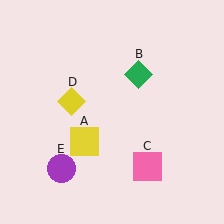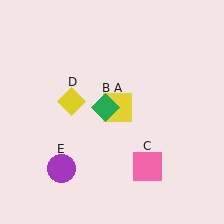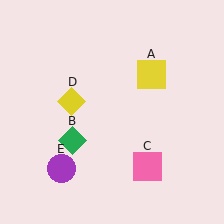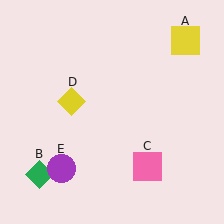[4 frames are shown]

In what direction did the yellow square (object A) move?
The yellow square (object A) moved up and to the right.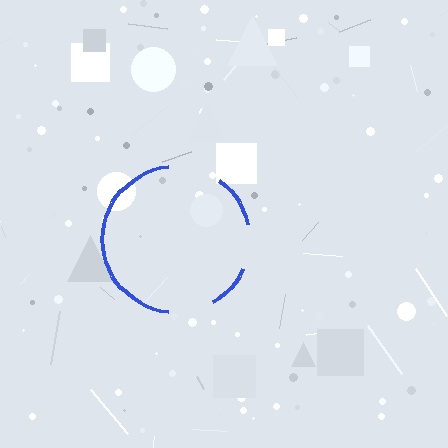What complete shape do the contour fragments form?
The contour fragments form a circle.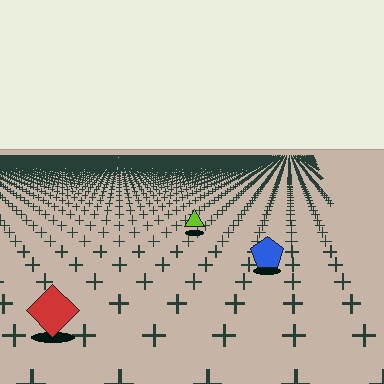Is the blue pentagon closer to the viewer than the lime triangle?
Yes. The blue pentagon is closer — you can tell from the texture gradient: the ground texture is coarser near it.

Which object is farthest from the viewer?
The lime triangle is farthest from the viewer. It appears smaller and the ground texture around it is denser.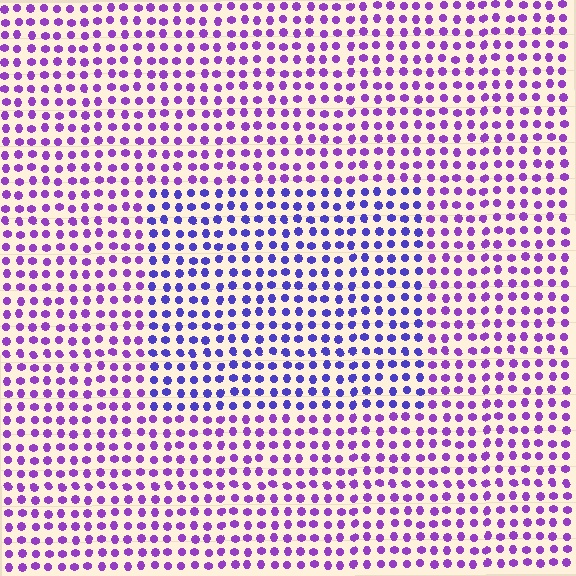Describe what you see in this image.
The image is filled with small purple elements in a uniform arrangement. A rectangle-shaped region is visible where the elements are tinted to a slightly different hue, forming a subtle color boundary.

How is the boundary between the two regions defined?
The boundary is defined purely by a slight shift in hue (about 33 degrees). Spacing, size, and orientation are identical on both sides.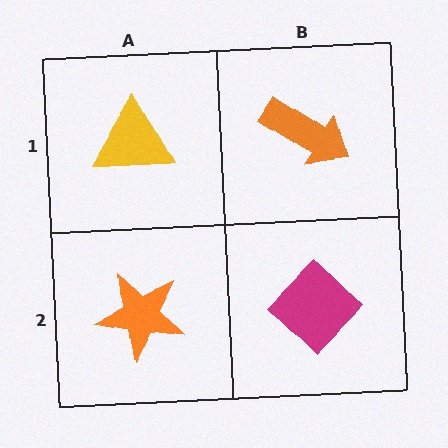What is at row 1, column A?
A yellow triangle.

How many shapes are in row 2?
2 shapes.